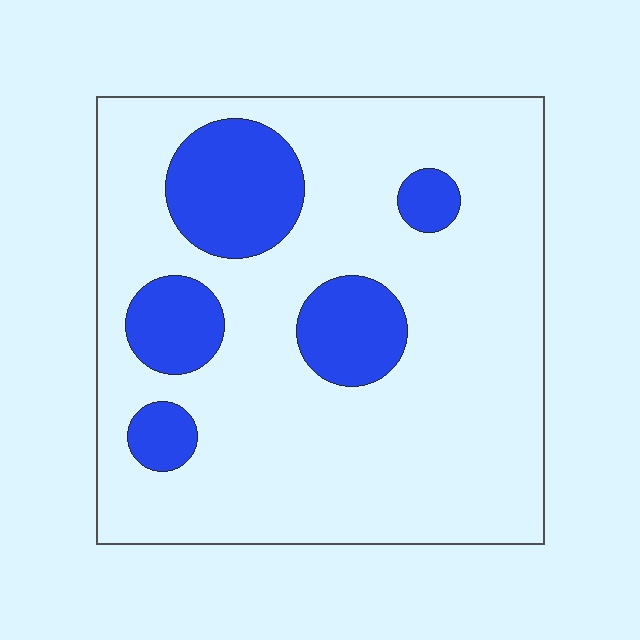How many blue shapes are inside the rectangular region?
5.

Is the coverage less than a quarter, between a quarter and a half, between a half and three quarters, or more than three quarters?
Less than a quarter.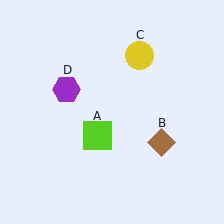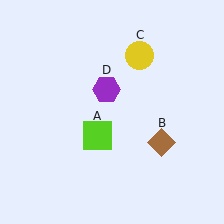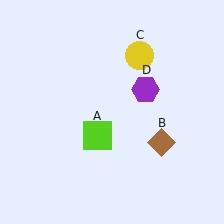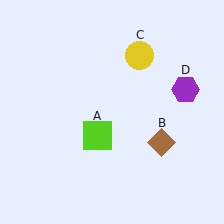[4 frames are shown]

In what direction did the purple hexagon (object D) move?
The purple hexagon (object D) moved right.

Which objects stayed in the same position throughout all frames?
Lime square (object A) and brown diamond (object B) and yellow circle (object C) remained stationary.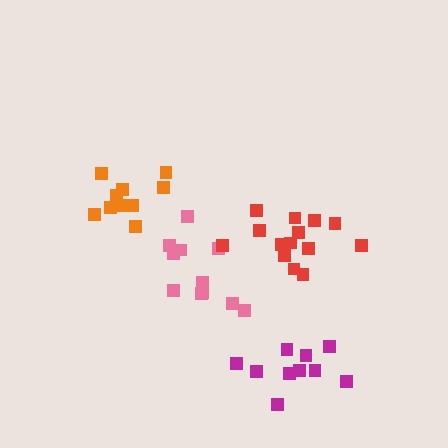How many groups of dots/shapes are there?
There are 4 groups.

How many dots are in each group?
Group 1: 11 dots, Group 2: 10 dots, Group 3: 14 dots, Group 4: 10 dots (45 total).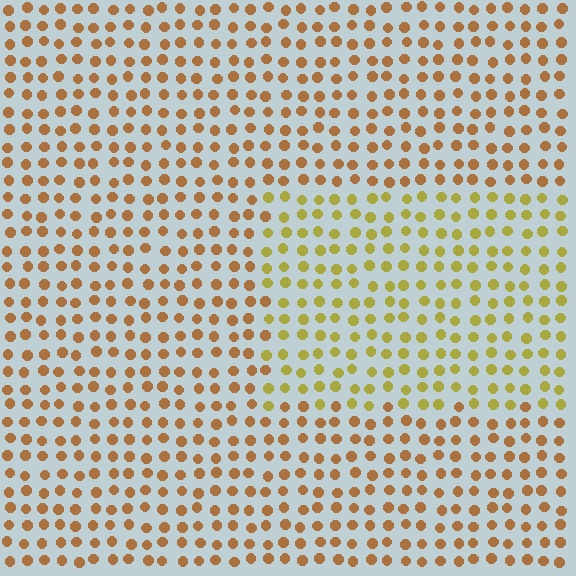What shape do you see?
I see a rectangle.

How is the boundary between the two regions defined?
The boundary is defined purely by a slight shift in hue (about 33 degrees). Spacing, size, and orientation are identical on both sides.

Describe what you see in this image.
The image is filled with small brown elements in a uniform arrangement. A rectangle-shaped region is visible where the elements are tinted to a slightly different hue, forming a subtle color boundary.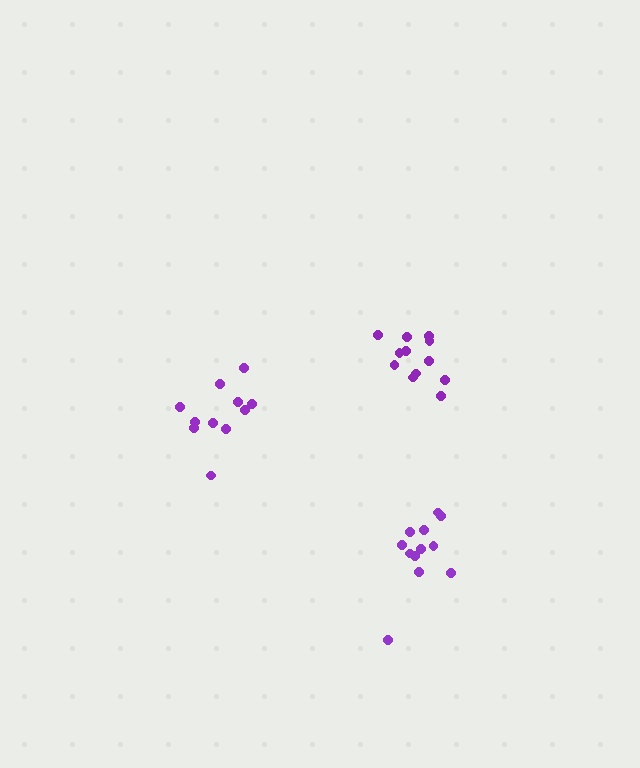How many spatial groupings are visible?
There are 3 spatial groupings.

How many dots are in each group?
Group 1: 12 dots, Group 2: 11 dots, Group 3: 12 dots (35 total).